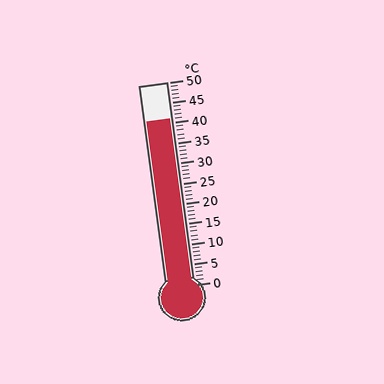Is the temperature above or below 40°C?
The temperature is above 40°C.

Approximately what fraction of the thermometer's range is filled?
The thermometer is filled to approximately 80% of its range.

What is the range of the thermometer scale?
The thermometer scale ranges from 0°C to 50°C.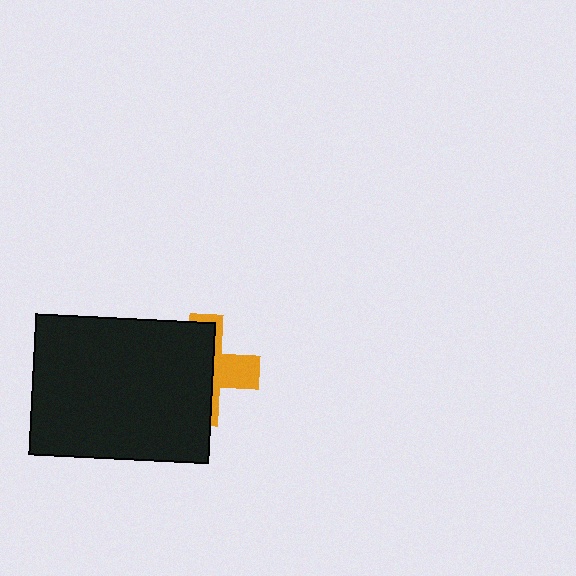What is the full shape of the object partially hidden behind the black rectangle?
The partially hidden object is an orange cross.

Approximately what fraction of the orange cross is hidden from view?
Roughly 63% of the orange cross is hidden behind the black rectangle.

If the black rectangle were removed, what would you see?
You would see the complete orange cross.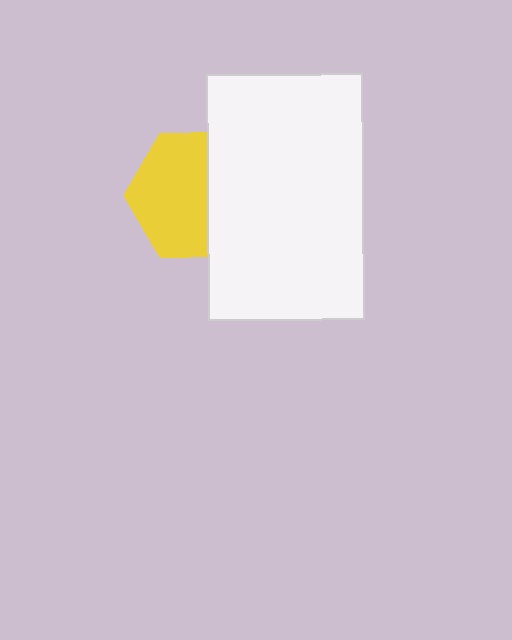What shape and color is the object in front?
The object in front is a white rectangle.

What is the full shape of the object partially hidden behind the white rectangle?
The partially hidden object is a yellow hexagon.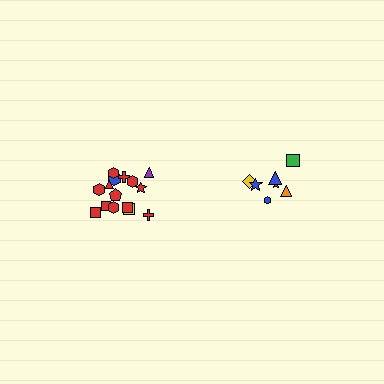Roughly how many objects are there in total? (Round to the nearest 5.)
Roughly 20 objects in total.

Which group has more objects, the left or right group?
The left group.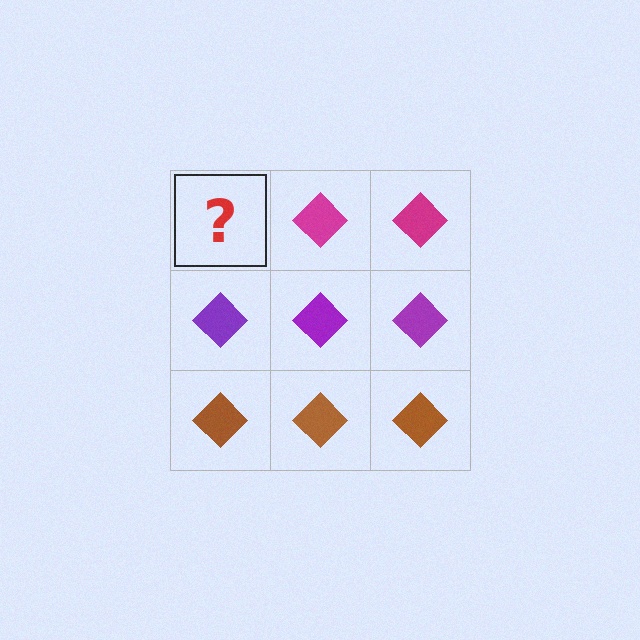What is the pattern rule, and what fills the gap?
The rule is that each row has a consistent color. The gap should be filled with a magenta diamond.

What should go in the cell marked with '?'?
The missing cell should contain a magenta diamond.